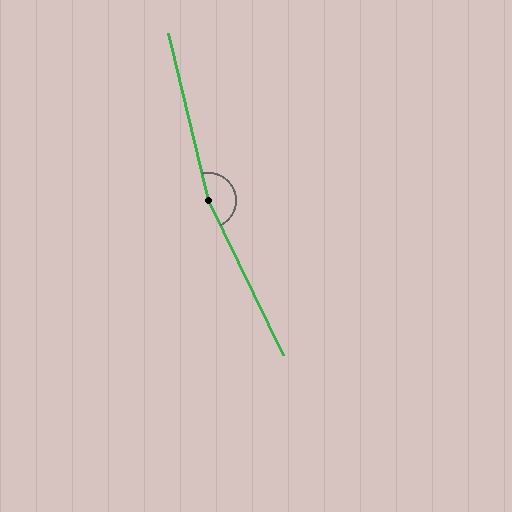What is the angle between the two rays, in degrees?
Approximately 167 degrees.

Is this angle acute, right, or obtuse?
It is obtuse.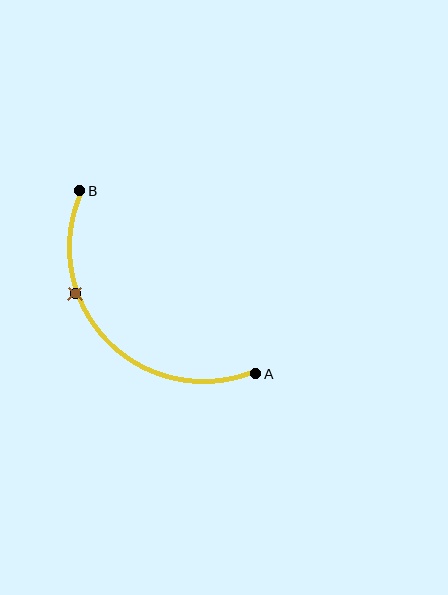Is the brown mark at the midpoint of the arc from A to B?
No. The brown mark lies on the arc but is closer to endpoint B. The arc midpoint would be at the point on the curve equidistant along the arc from both A and B.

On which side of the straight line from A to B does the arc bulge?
The arc bulges below and to the left of the straight line connecting A and B.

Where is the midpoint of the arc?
The arc midpoint is the point on the curve farthest from the straight line joining A and B. It sits below and to the left of that line.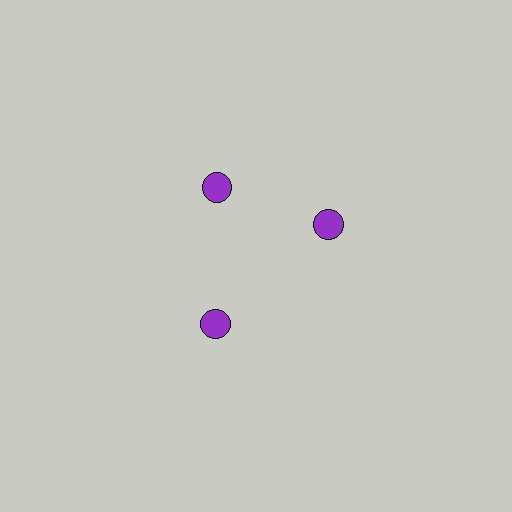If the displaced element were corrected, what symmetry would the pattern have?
It would have 3-fold rotational symmetry — the pattern would map onto itself every 120 degrees.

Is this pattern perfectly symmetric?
No. The 3 purple circles are arranged in a ring, but one element near the 3 o'clock position is rotated out of alignment along the ring, breaking the 3-fold rotational symmetry.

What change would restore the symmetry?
The symmetry would be restored by rotating it back into even spacing with its neighbors so that all 3 circles sit at equal angles and equal distance from the center.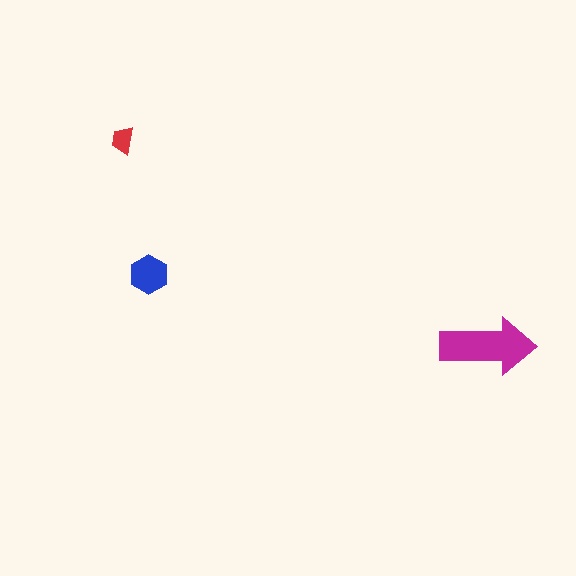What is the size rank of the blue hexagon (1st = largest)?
2nd.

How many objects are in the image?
There are 3 objects in the image.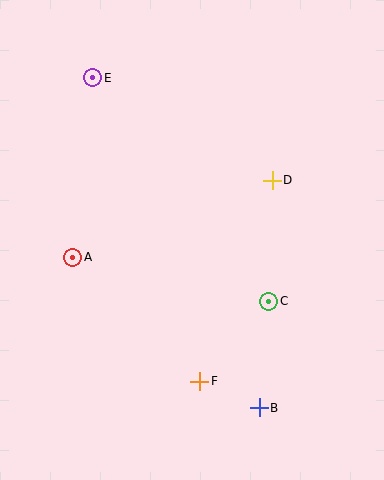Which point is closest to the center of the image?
Point C at (269, 301) is closest to the center.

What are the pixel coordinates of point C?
Point C is at (269, 301).